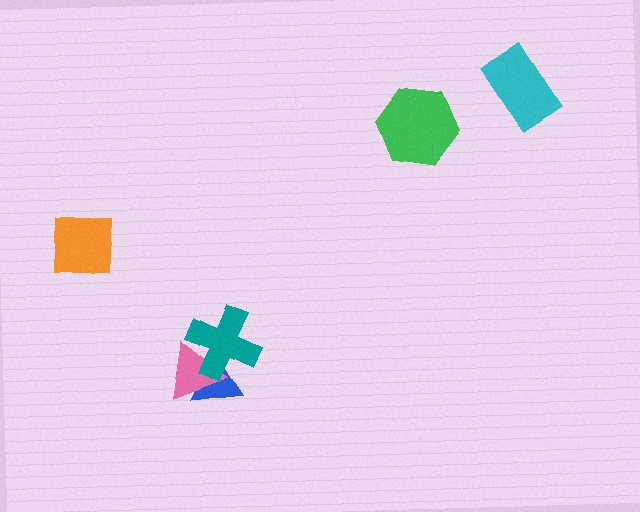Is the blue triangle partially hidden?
Yes, it is partially covered by another shape.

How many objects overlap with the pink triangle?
2 objects overlap with the pink triangle.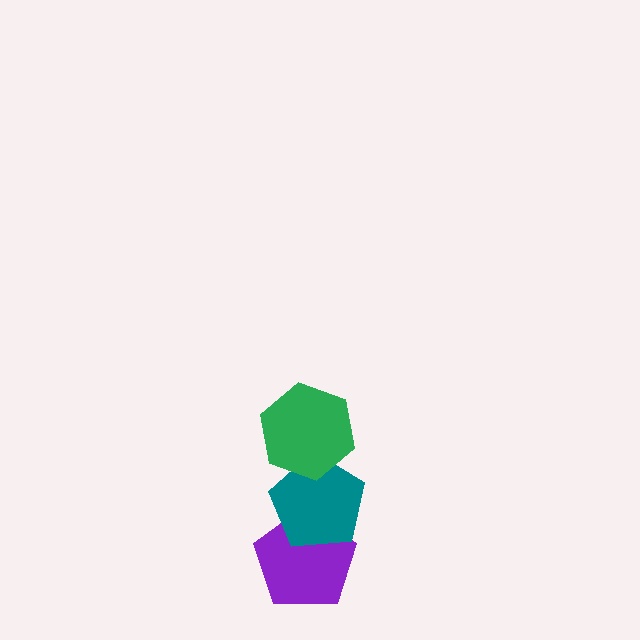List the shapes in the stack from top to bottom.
From top to bottom: the green hexagon, the teal pentagon, the purple pentagon.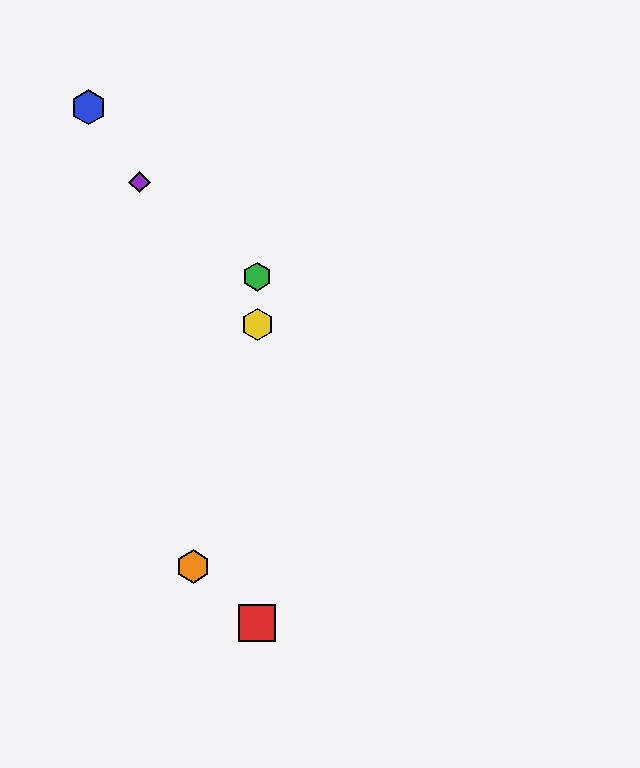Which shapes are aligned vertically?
The red square, the green hexagon, the yellow hexagon are aligned vertically.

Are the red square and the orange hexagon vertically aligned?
No, the red square is at x≈257 and the orange hexagon is at x≈193.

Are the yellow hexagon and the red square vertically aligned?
Yes, both are at x≈257.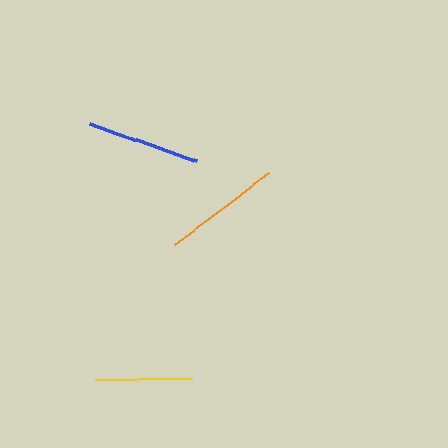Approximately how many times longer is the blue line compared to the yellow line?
The blue line is approximately 1.2 times the length of the yellow line.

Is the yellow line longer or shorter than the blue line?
The blue line is longer than the yellow line.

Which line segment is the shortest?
The yellow line is the shortest at approximately 97 pixels.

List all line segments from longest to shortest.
From longest to shortest: orange, blue, yellow.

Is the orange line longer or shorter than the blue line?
The orange line is longer than the blue line.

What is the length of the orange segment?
The orange segment is approximately 118 pixels long.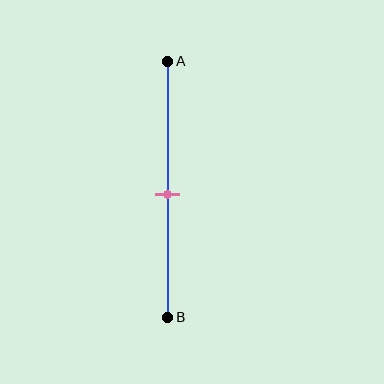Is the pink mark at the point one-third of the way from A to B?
No, the mark is at about 50% from A, not at the 33% one-third point.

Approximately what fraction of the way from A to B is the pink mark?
The pink mark is approximately 50% of the way from A to B.